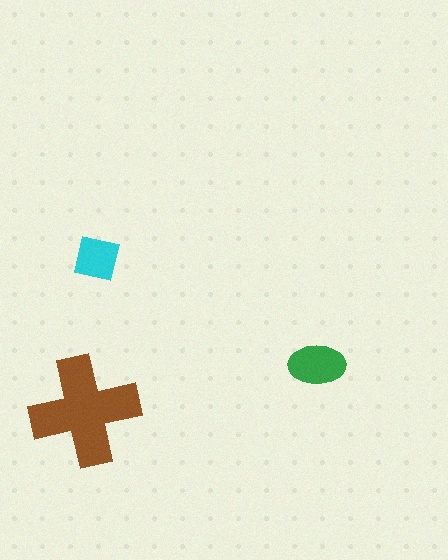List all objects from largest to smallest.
The brown cross, the green ellipse, the cyan square.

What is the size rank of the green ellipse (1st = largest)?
2nd.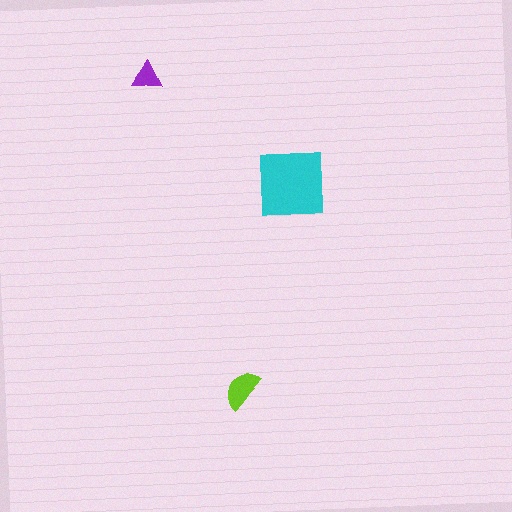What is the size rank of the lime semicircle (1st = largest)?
2nd.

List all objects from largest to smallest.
The cyan square, the lime semicircle, the purple triangle.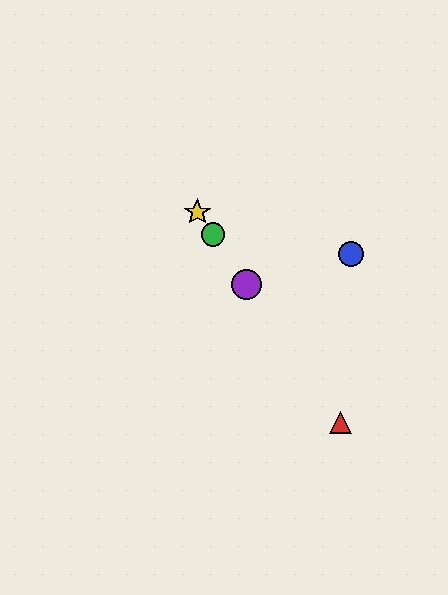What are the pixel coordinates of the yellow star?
The yellow star is at (197, 212).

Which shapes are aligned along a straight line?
The red triangle, the green circle, the yellow star, the purple circle are aligned along a straight line.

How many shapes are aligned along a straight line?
4 shapes (the red triangle, the green circle, the yellow star, the purple circle) are aligned along a straight line.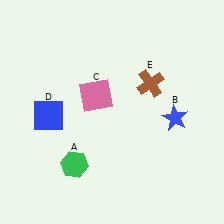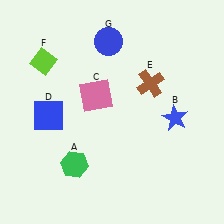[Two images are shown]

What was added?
A lime diamond (F), a blue circle (G) were added in Image 2.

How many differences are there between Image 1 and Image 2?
There are 2 differences between the two images.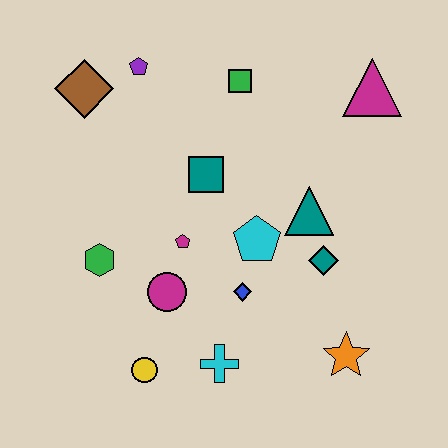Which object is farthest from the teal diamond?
The brown diamond is farthest from the teal diamond.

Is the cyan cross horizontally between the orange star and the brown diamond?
Yes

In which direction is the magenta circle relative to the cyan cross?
The magenta circle is above the cyan cross.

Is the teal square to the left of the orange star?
Yes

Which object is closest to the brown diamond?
The purple pentagon is closest to the brown diamond.